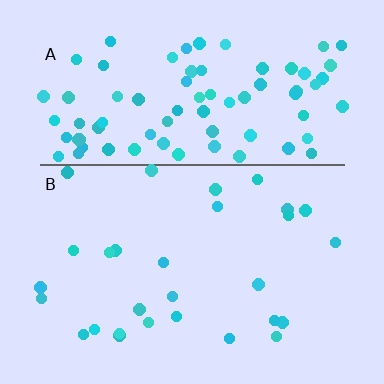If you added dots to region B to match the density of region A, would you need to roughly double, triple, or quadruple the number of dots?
Approximately triple.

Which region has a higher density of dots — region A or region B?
A (the top).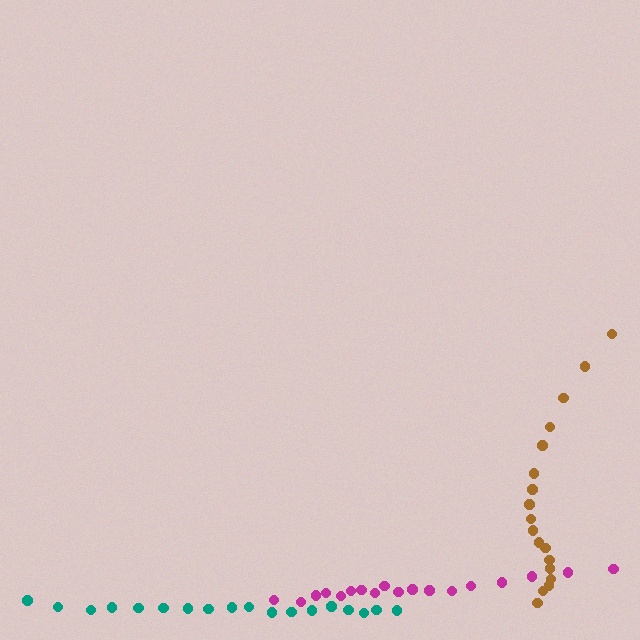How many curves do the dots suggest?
There are 3 distinct paths.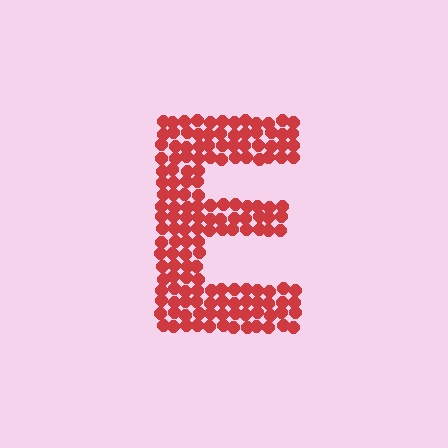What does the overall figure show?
The overall figure shows the letter E.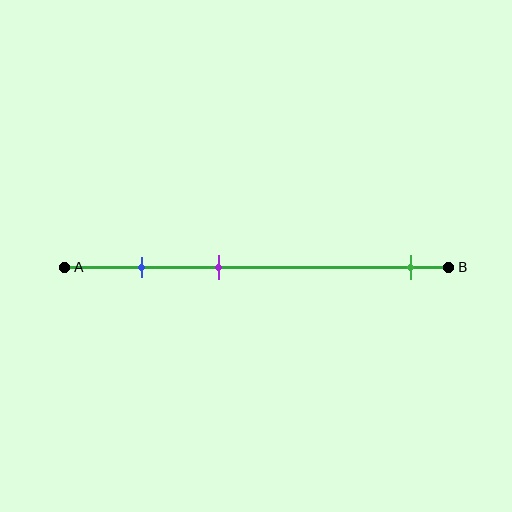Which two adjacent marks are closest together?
The blue and purple marks are the closest adjacent pair.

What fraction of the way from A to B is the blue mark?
The blue mark is approximately 20% (0.2) of the way from A to B.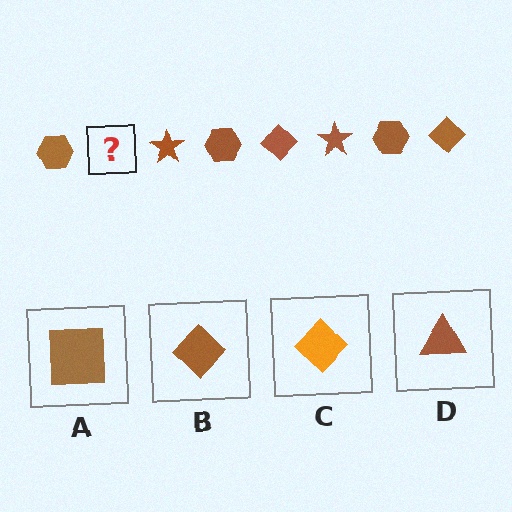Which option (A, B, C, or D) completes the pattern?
B.